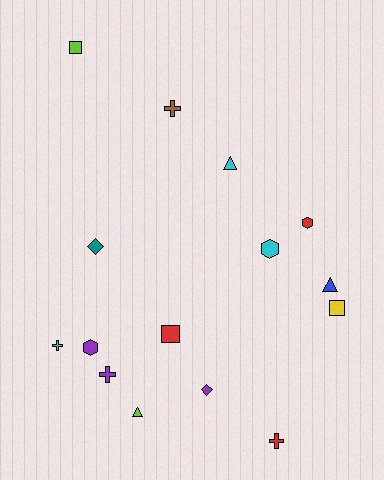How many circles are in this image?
There are no circles.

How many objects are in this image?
There are 15 objects.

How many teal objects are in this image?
There is 1 teal object.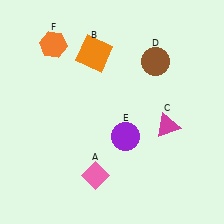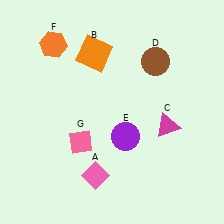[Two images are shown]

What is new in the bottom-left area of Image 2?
A pink diamond (G) was added in the bottom-left area of Image 2.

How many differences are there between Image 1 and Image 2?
There is 1 difference between the two images.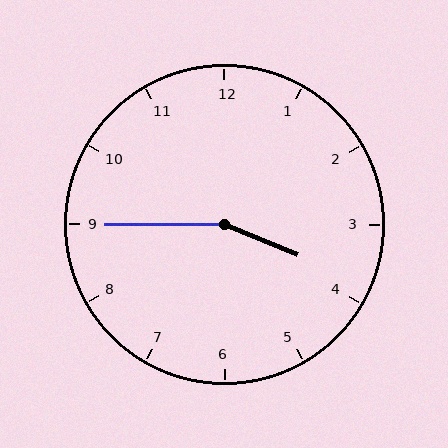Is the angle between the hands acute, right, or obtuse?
It is obtuse.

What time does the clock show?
3:45.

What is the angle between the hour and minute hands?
Approximately 158 degrees.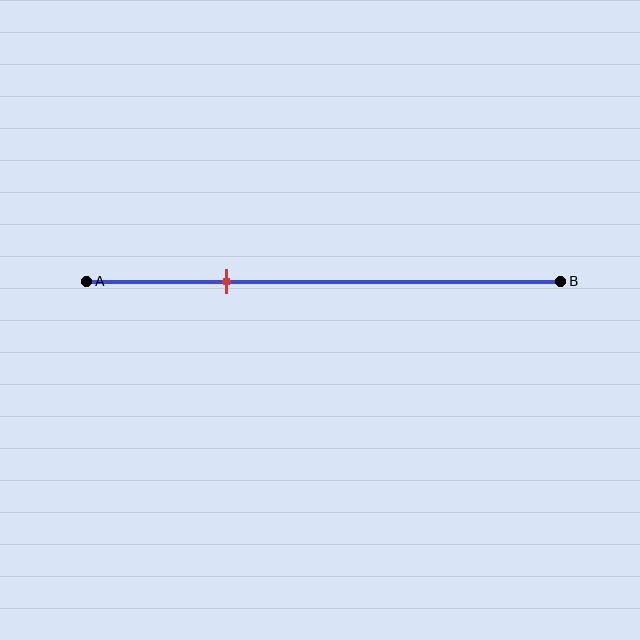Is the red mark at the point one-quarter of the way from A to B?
No, the mark is at about 30% from A, not at the 25% one-quarter point.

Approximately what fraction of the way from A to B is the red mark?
The red mark is approximately 30% of the way from A to B.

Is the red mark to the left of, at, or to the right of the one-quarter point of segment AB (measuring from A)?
The red mark is to the right of the one-quarter point of segment AB.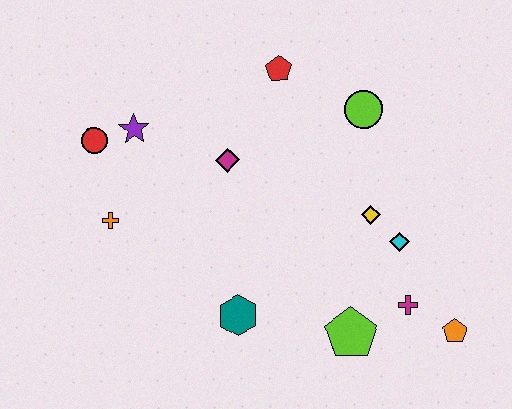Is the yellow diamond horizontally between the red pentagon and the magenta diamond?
No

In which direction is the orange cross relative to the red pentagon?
The orange cross is to the left of the red pentagon.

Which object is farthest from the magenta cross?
The red circle is farthest from the magenta cross.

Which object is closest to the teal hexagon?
The lime pentagon is closest to the teal hexagon.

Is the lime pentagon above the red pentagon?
No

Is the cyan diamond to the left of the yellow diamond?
No